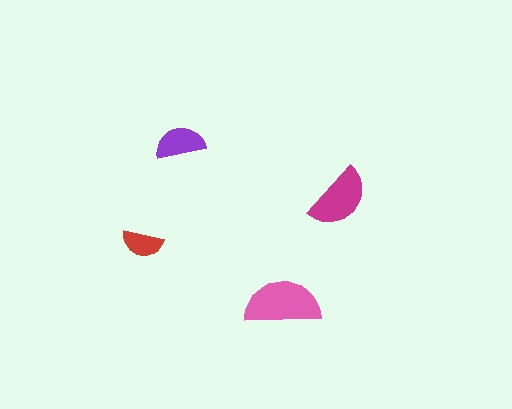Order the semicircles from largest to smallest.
the pink one, the magenta one, the purple one, the red one.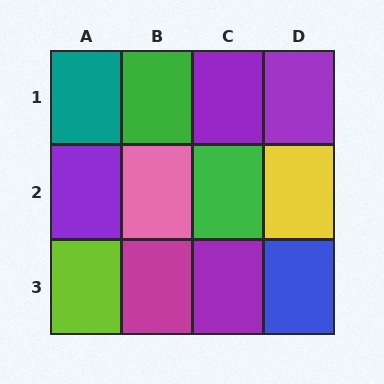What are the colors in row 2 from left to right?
Purple, pink, green, yellow.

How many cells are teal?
1 cell is teal.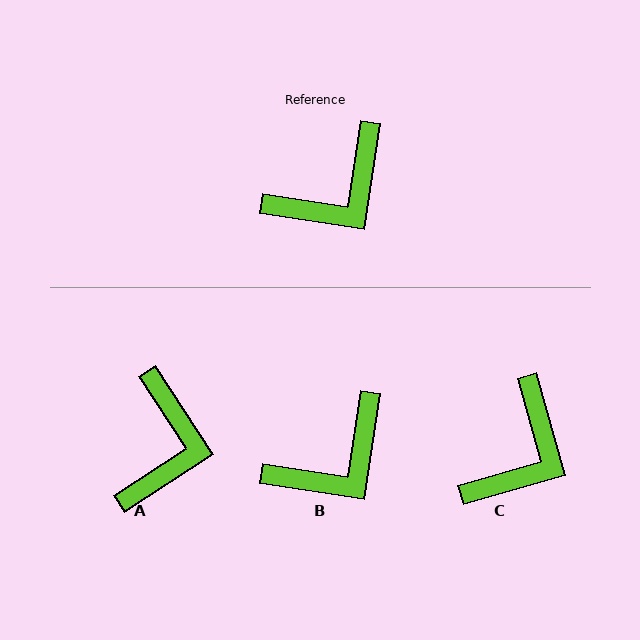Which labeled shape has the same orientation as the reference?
B.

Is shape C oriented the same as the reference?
No, it is off by about 24 degrees.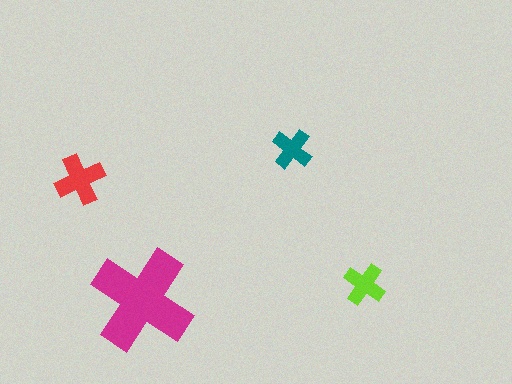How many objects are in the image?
There are 4 objects in the image.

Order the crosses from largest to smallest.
the magenta one, the red one, the lime one, the teal one.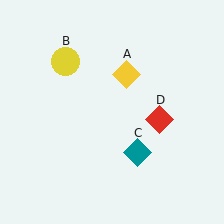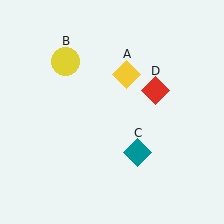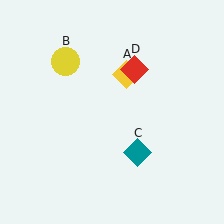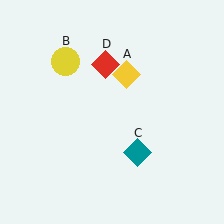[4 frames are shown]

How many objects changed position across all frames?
1 object changed position: red diamond (object D).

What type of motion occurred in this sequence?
The red diamond (object D) rotated counterclockwise around the center of the scene.